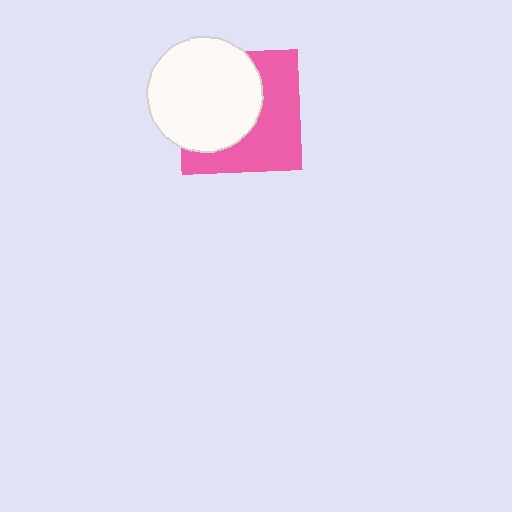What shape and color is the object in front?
The object in front is a white circle.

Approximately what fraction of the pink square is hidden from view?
Roughly 51% of the pink square is hidden behind the white circle.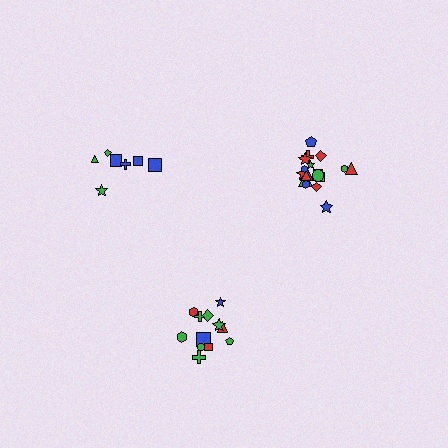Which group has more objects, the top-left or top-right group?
The top-right group.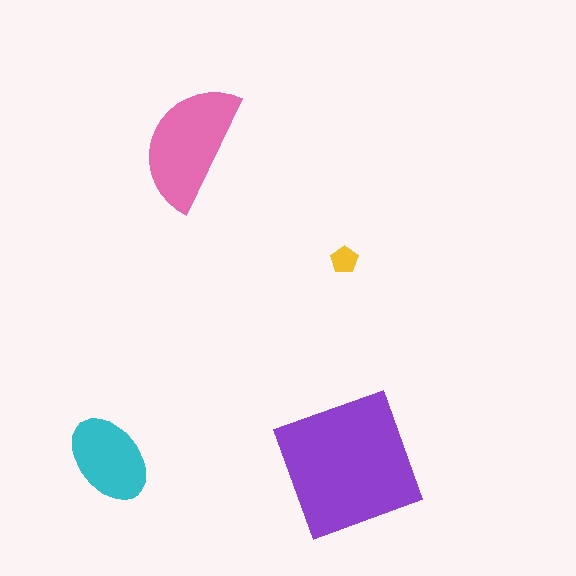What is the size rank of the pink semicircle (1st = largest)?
2nd.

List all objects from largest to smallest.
The purple square, the pink semicircle, the cyan ellipse, the yellow pentagon.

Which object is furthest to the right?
The purple square is rightmost.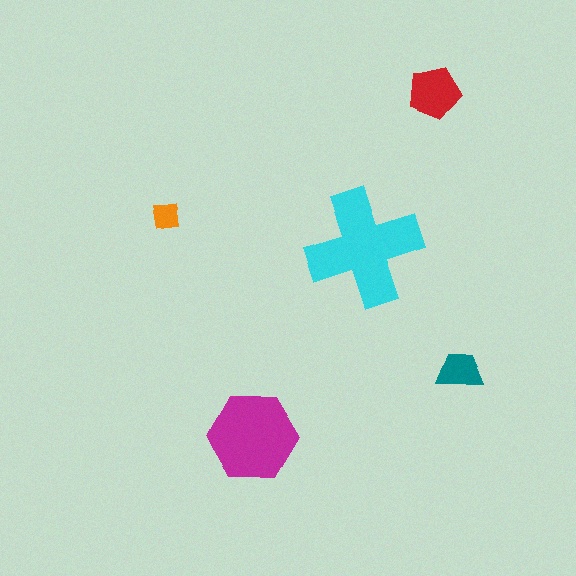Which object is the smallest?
The orange square.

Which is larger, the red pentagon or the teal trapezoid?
The red pentagon.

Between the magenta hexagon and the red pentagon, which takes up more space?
The magenta hexagon.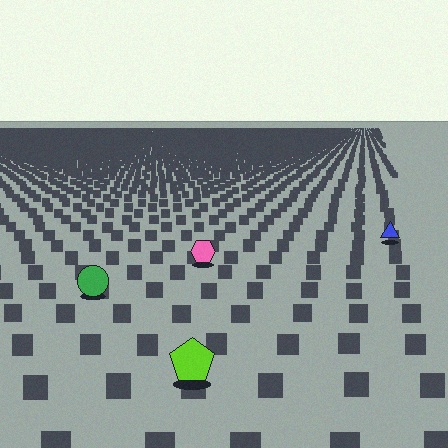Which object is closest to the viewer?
The lime pentagon is closest. The texture marks near it are larger and more spread out.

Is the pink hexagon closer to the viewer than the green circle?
No. The green circle is closer — you can tell from the texture gradient: the ground texture is coarser near it.